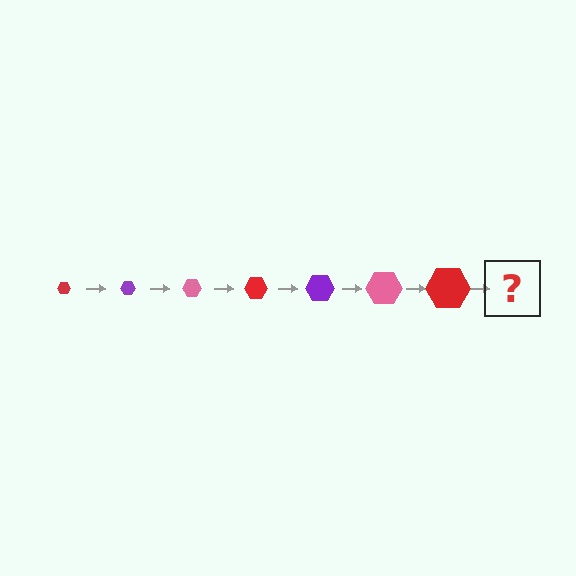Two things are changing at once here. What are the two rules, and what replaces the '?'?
The two rules are that the hexagon grows larger each step and the color cycles through red, purple, and pink. The '?' should be a purple hexagon, larger than the previous one.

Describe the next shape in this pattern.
It should be a purple hexagon, larger than the previous one.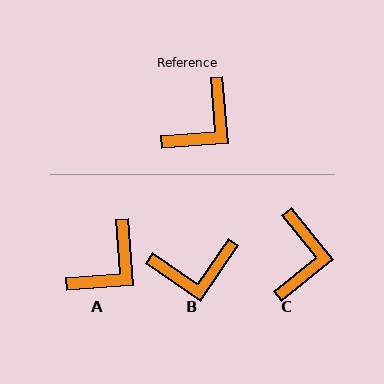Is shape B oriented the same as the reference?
No, it is off by about 39 degrees.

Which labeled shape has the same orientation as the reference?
A.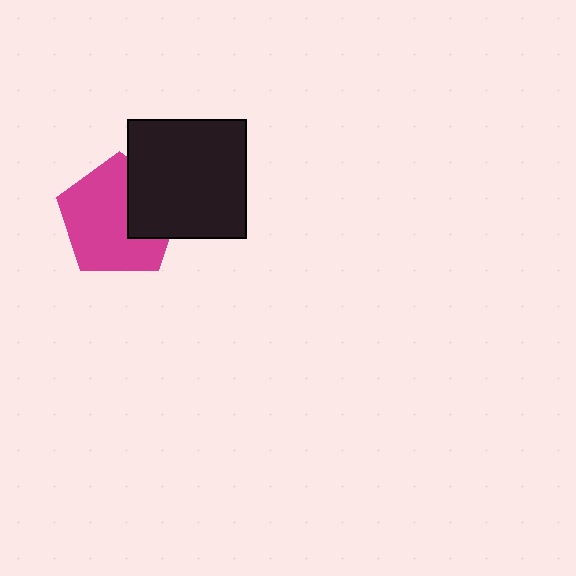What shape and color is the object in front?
The object in front is a black square.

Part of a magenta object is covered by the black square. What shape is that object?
It is a pentagon.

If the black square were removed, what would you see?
You would see the complete magenta pentagon.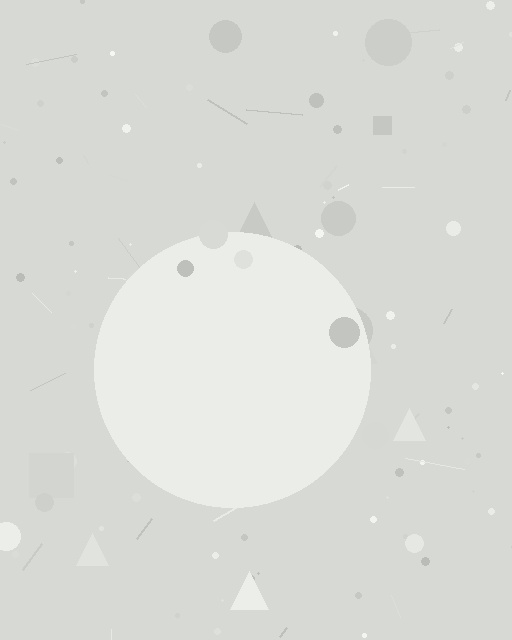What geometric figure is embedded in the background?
A circle is embedded in the background.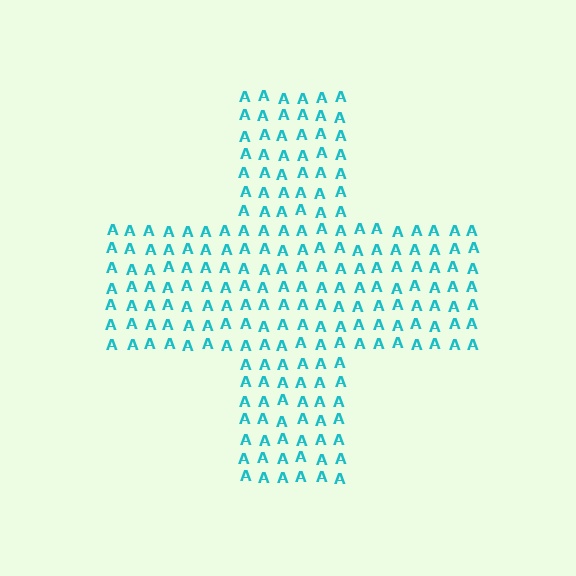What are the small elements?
The small elements are letter A's.